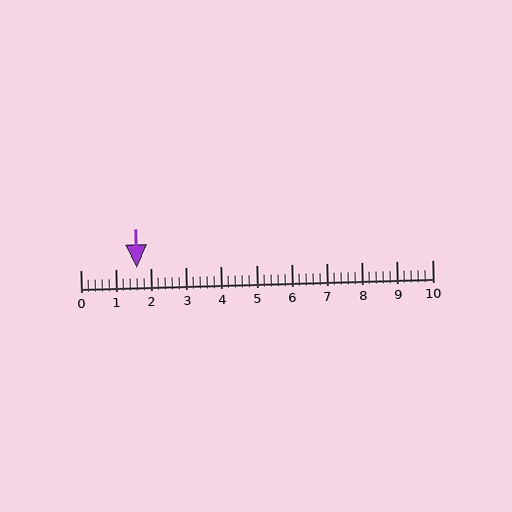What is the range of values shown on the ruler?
The ruler shows values from 0 to 10.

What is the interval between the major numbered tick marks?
The major tick marks are spaced 1 units apart.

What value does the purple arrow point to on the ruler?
The purple arrow points to approximately 1.6.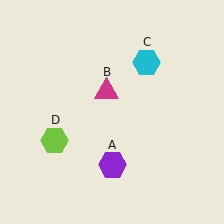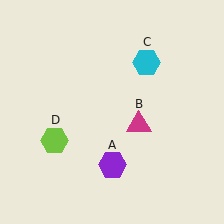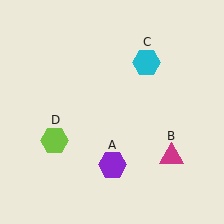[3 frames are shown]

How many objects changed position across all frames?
1 object changed position: magenta triangle (object B).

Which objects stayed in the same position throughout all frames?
Purple hexagon (object A) and cyan hexagon (object C) and lime hexagon (object D) remained stationary.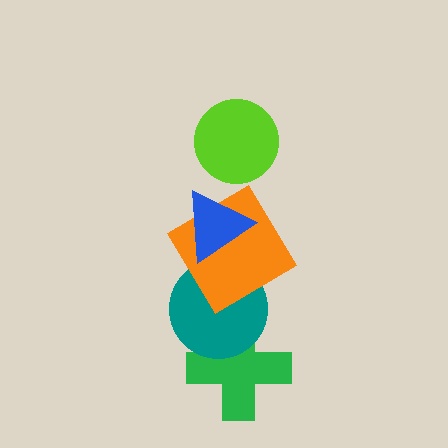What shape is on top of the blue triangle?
The lime circle is on top of the blue triangle.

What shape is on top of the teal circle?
The orange diamond is on top of the teal circle.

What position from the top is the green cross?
The green cross is 5th from the top.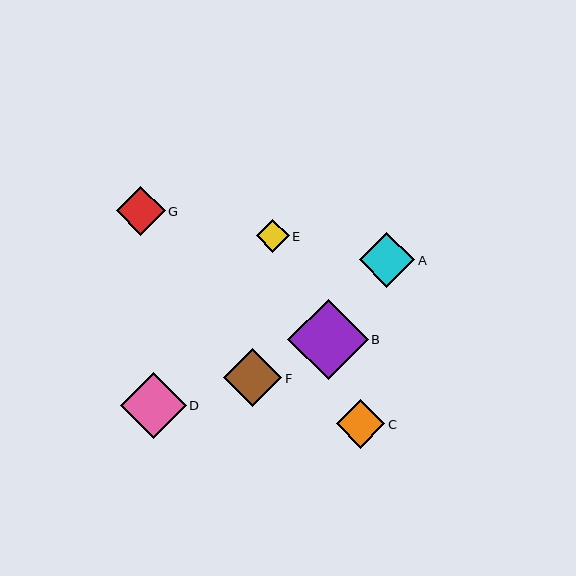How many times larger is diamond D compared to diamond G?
Diamond D is approximately 1.4 times the size of diamond G.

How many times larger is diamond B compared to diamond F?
Diamond B is approximately 1.4 times the size of diamond F.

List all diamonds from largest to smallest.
From largest to smallest: B, D, F, A, G, C, E.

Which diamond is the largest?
Diamond B is the largest with a size of approximately 81 pixels.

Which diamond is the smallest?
Diamond E is the smallest with a size of approximately 32 pixels.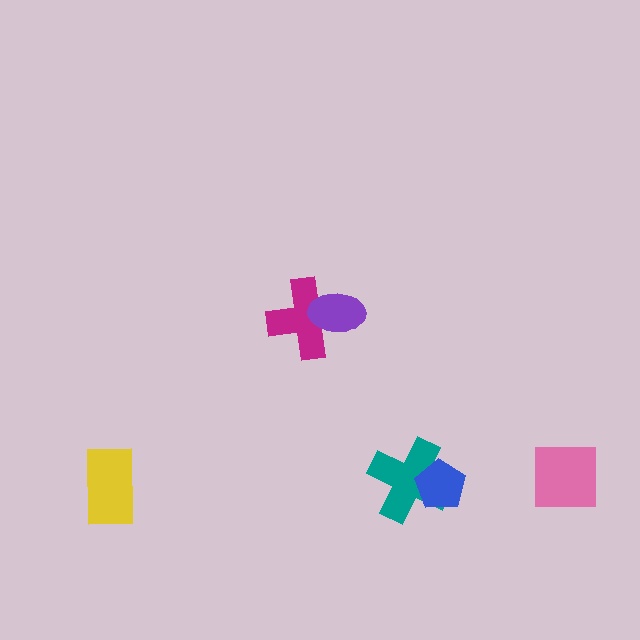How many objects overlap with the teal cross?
1 object overlaps with the teal cross.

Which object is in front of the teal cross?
The blue pentagon is in front of the teal cross.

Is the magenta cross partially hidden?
Yes, it is partially covered by another shape.